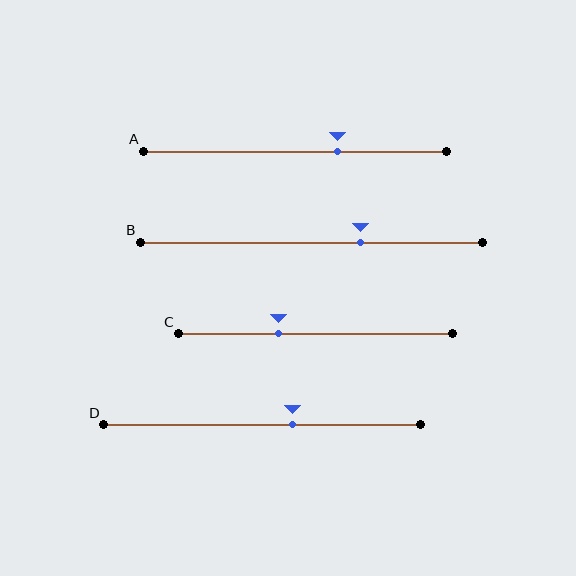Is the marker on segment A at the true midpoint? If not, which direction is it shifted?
No, the marker on segment A is shifted to the right by about 14% of the segment length.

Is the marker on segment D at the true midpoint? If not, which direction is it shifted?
No, the marker on segment D is shifted to the right by about 10% of the segment length.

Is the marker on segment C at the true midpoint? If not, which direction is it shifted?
No, the marker on segment C is shifted to the left by about 13% of the segment length.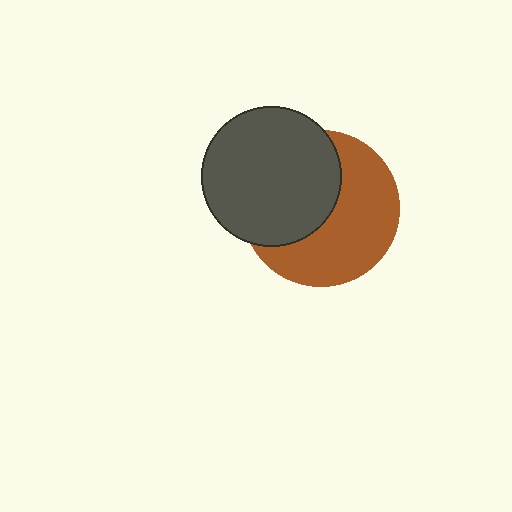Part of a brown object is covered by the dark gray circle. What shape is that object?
It is a circle.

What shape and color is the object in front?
The object in front is a dark gray circle.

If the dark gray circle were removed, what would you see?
You would see the complete brown circle.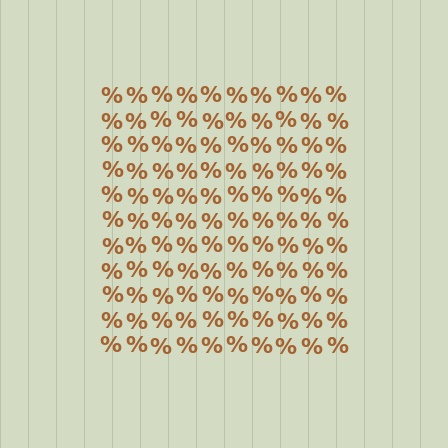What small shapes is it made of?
It is made of small percent signs.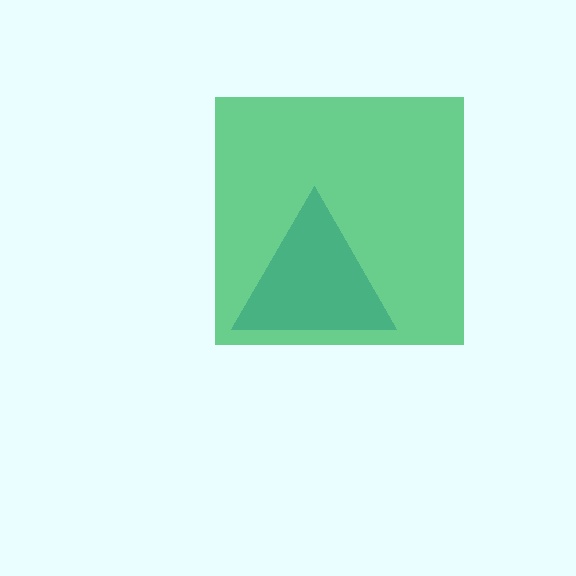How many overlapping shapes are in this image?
There are 2 overlapping shapes in the image.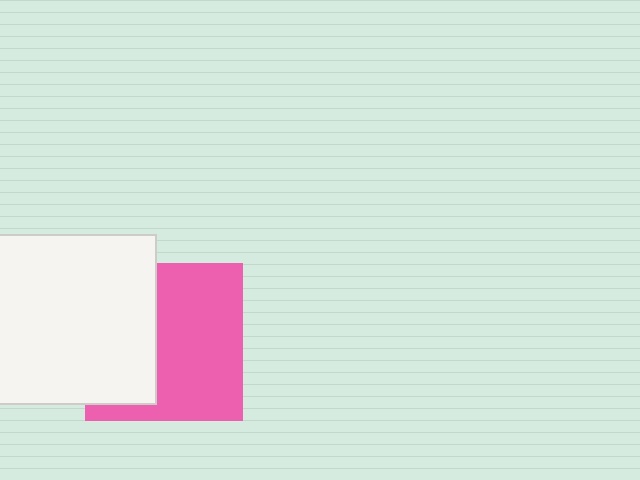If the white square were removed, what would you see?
You would see the complete pink square.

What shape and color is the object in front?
The object in front is a white square.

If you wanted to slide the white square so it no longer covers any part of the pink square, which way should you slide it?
Slide it left — that is the most direct way to separate the two shapes.